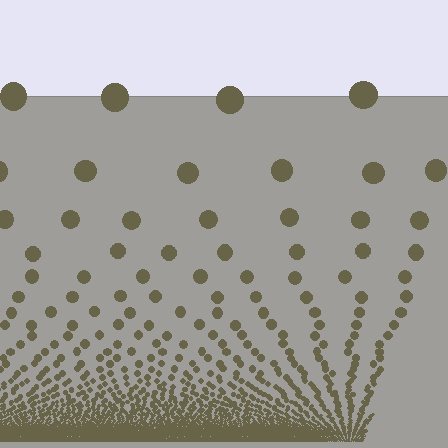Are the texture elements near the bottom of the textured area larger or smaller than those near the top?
Smaller. The gradient is inverted — elements near the bottom are smaller and denser.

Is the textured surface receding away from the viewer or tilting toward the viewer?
The surface appears to tilt toward the viewer. Texture elements get larger and sparser toward the top.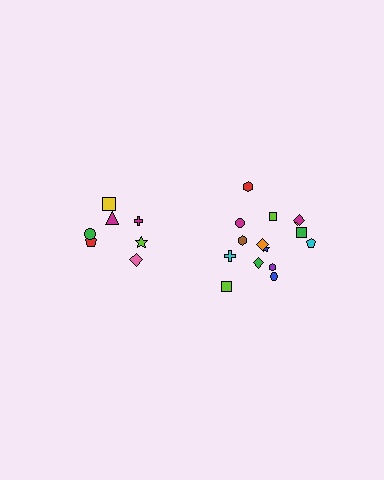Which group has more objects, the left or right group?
The right group.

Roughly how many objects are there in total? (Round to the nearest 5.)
Roughly 20 objects in total.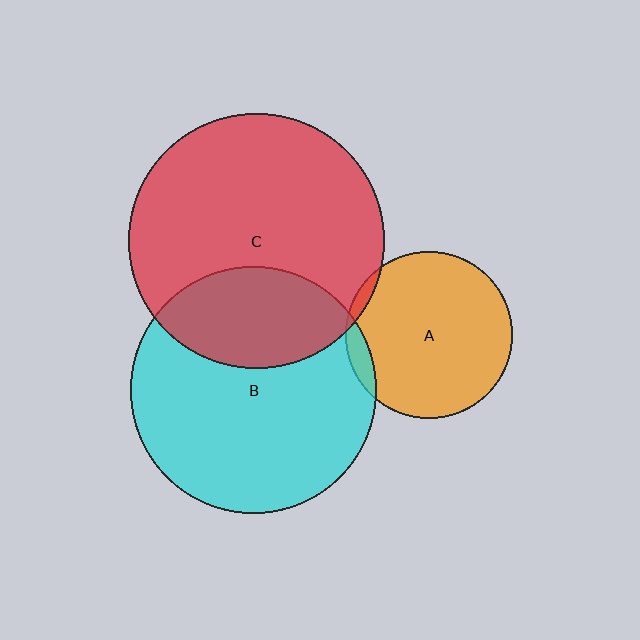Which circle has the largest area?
Circle C (red).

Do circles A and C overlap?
Yes.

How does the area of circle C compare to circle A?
Approximately 2.3 times.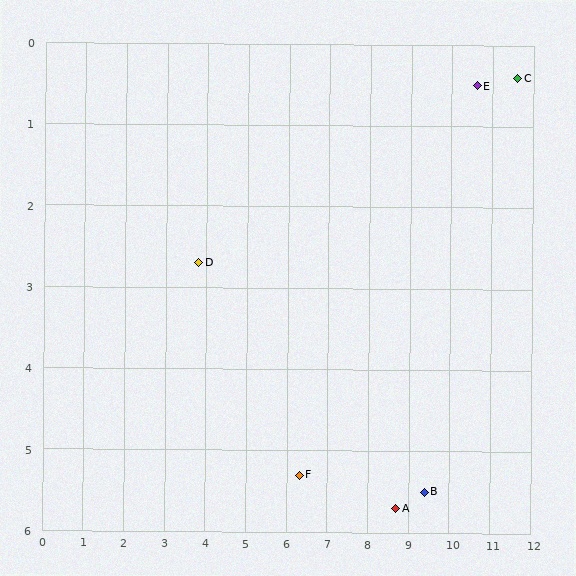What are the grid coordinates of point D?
Point D is at approximately (3.8, 2.7).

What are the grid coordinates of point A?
Point A is at approximately (8.7, 5.7).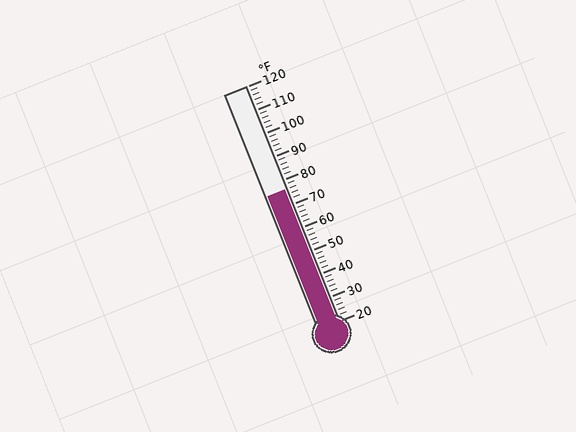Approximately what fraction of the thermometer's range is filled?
The thermometer is filled to approximately 55% of its range.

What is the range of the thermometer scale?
The thermometer scale ranges from 20°F to 120°F.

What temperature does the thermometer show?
The thermometer shows approximately 76°F.